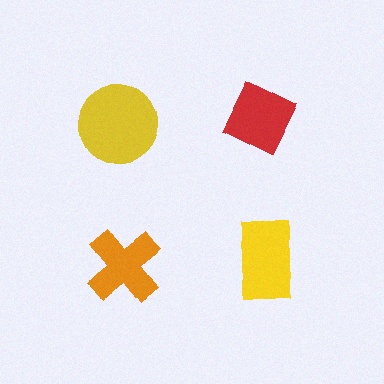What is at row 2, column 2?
A yellow rectangle.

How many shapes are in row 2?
2 shapes.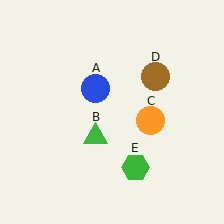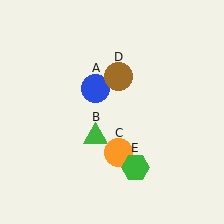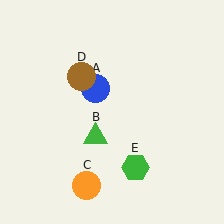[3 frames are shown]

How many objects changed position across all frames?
2 objects changed position: orange circle (object C), brown circle (object D).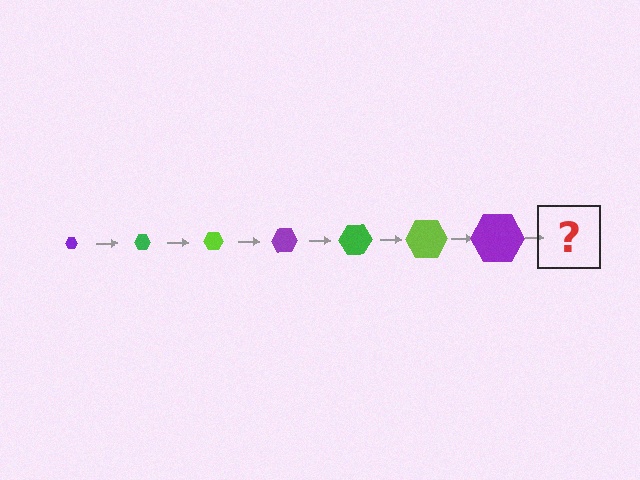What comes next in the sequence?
The next element should be a green hexagon, larger than the previous one.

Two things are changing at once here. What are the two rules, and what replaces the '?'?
The two rules are that the hexagon grows larger each step and the color cycles through purple, green, and lime. The '?' should be a green hexagon, larger than the previous one.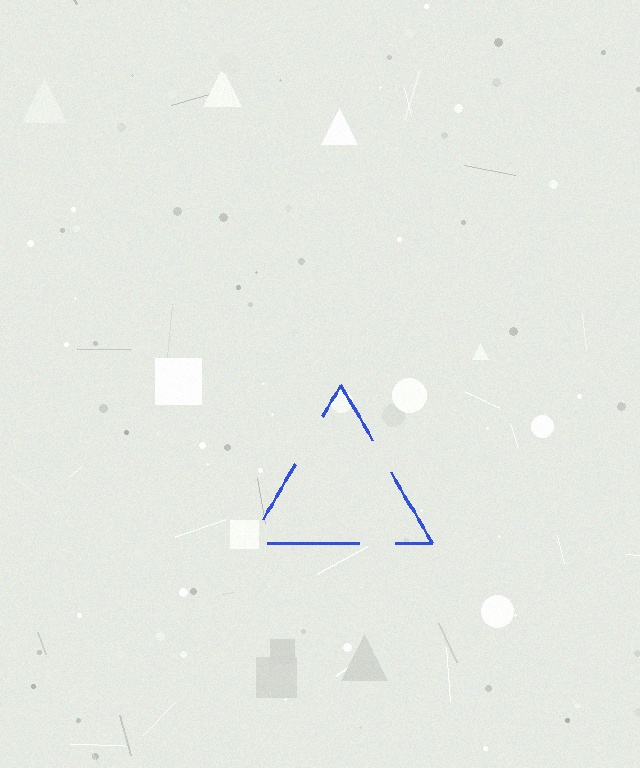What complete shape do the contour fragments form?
The contour fragments form a triangle.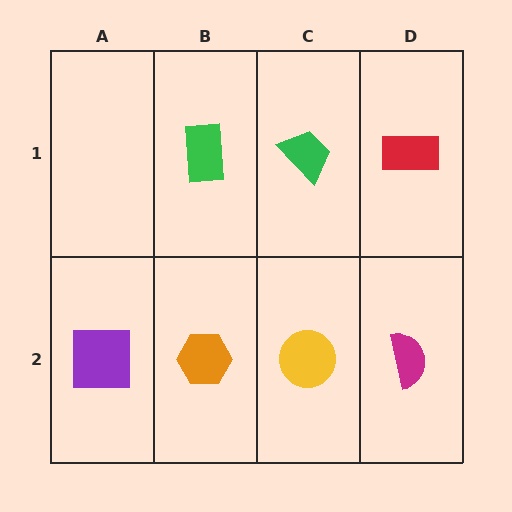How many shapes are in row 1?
3 shapes.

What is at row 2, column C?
A yellow circle.